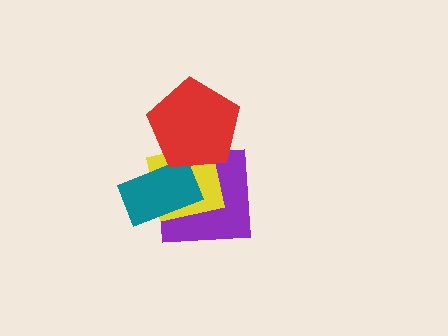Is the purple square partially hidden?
Yes, it is partially covered by another shape.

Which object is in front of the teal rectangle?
The red pentagon is in front of the teal rectangle.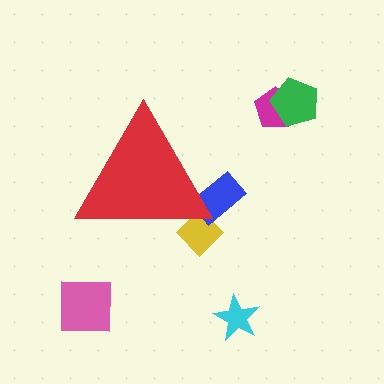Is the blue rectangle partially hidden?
Yes, the blue rectangle is partially hidden behind the red triangle.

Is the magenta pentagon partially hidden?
No, the magenta pentagon is fully visible.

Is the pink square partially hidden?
No, the pink square is fully visible.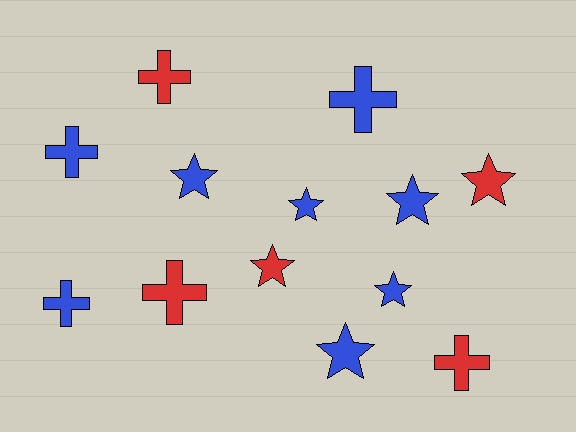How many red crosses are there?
There are 3 red crosses.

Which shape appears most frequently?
Star, with 7 objects.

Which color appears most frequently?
Blue, with 8 objects.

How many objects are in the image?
There are 13 objects.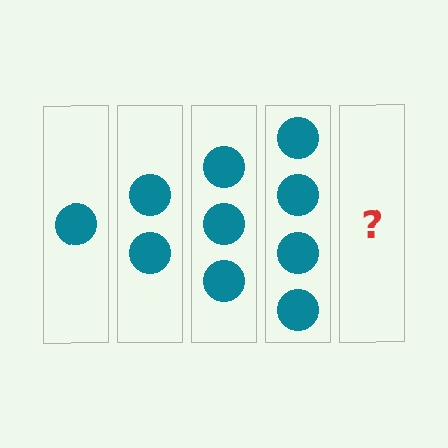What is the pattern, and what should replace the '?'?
The pattern is that each step adds one more circle. The '?' should be 5 circles.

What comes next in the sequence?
The next element should be 5 circles.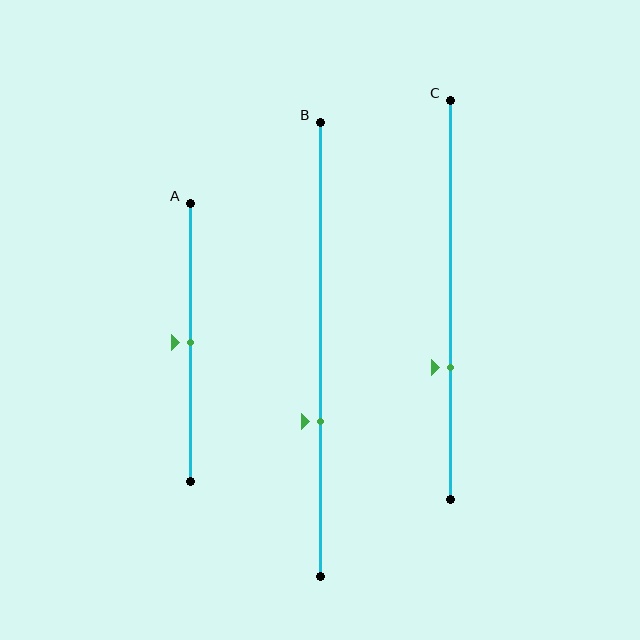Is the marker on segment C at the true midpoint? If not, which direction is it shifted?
No, the marker on segment C is shifted downward by about 17% of the segment length.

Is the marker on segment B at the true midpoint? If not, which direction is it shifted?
No, the marker on segment B is shifted downward by about 16% of the segment length.